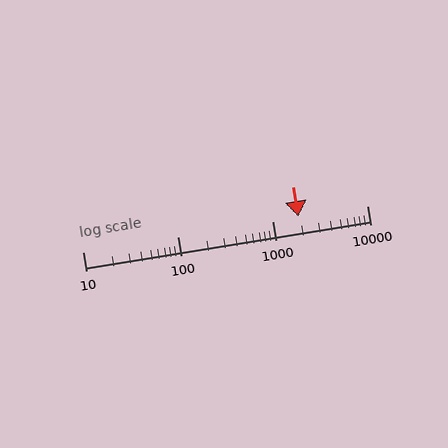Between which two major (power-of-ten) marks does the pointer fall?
The pointer is between 1000 and 10000.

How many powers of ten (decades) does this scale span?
The scale spans 3 decades, from 10 to 10000.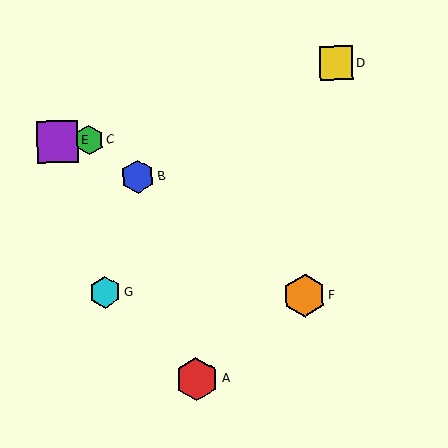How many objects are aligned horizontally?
2 objects (C, E) are aligned horizontally.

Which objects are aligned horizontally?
Objects C, E are aligned horizontally.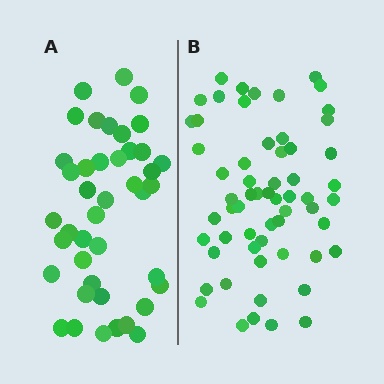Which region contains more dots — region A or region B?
Region B (the right region) has more dots.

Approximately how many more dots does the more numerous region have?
Region B has approximately 20 more dots than region A.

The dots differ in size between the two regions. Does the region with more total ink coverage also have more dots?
No. Region A has more total ink coverage because its dots are larger, but region B actually contains more individual dots. Total area can be misleading — the number of items is what matters here.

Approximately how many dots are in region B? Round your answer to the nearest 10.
About 60 dots.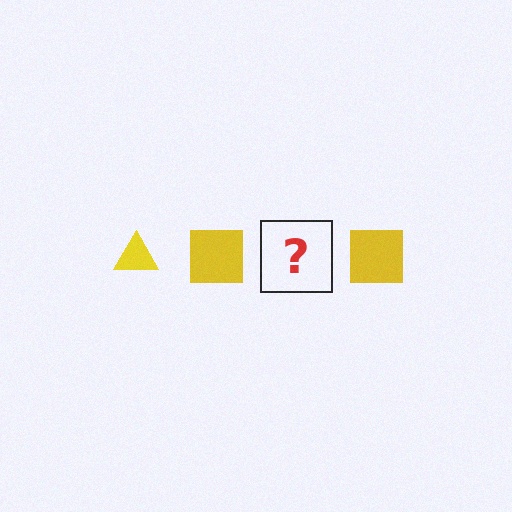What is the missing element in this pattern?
The missing element is a yellow triangle.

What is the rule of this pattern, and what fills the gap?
The rule is that the pattern cycles through triangle, square shapes in yellow. The gap should be filled with a yellow triangle.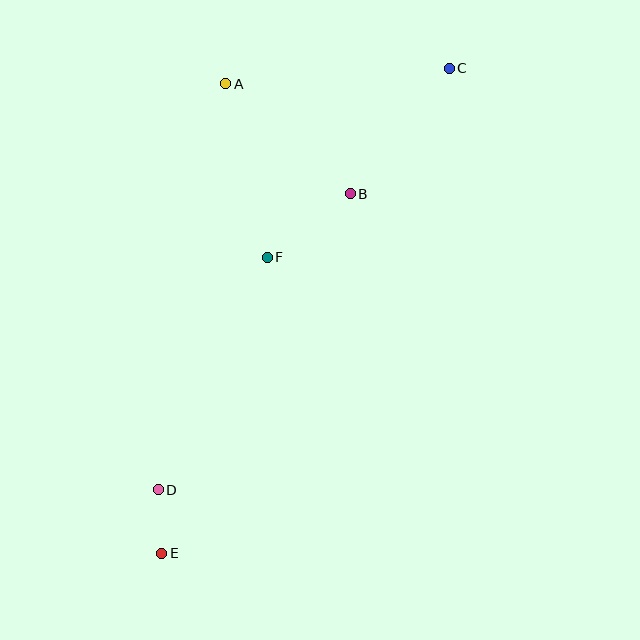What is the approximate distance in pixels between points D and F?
The distance between D and F is approximately 257 pixels.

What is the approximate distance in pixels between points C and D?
The distance between C and D is approximately 512 pixels.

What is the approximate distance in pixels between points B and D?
The distance between B and D is approximately 353 pixels.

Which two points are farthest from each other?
Points C and E are farthest from each other.